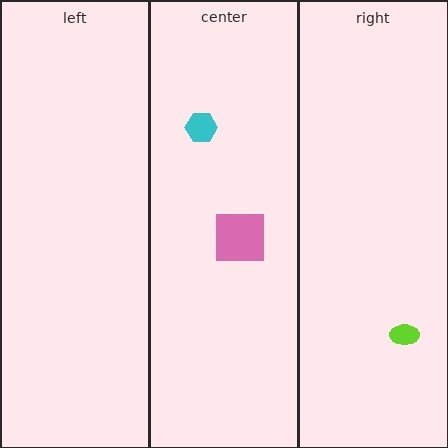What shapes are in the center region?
The pink square, the cyan hexagon.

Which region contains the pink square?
The center region.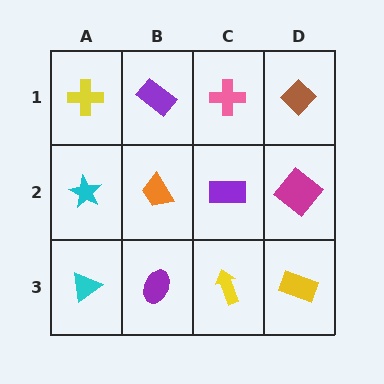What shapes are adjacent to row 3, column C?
A purple rectangle (row 2, column C), a purple ellipse (row 3, column B), a yellow rectangle (row 3, column D).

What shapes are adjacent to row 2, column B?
A purple rectangle (row 1, column B), a purple ellipse (row 3, column B), a cyan star (row 2, column A), a purple rectangle (row 2, column C).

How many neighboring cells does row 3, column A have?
2.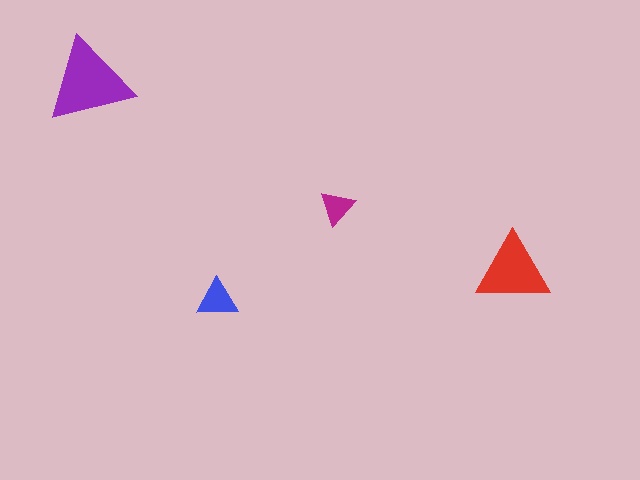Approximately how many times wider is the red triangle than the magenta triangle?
About 2 times wider.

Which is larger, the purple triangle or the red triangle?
The purple one.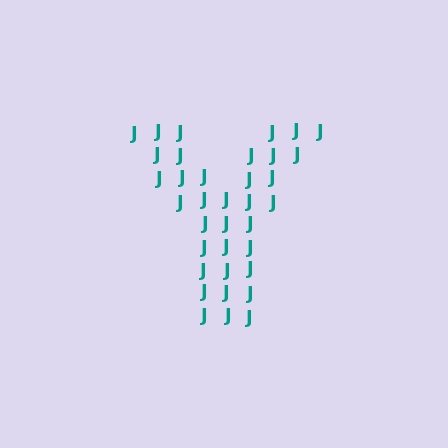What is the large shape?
The large shape is the letter Y.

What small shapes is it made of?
It is made of small letter J's.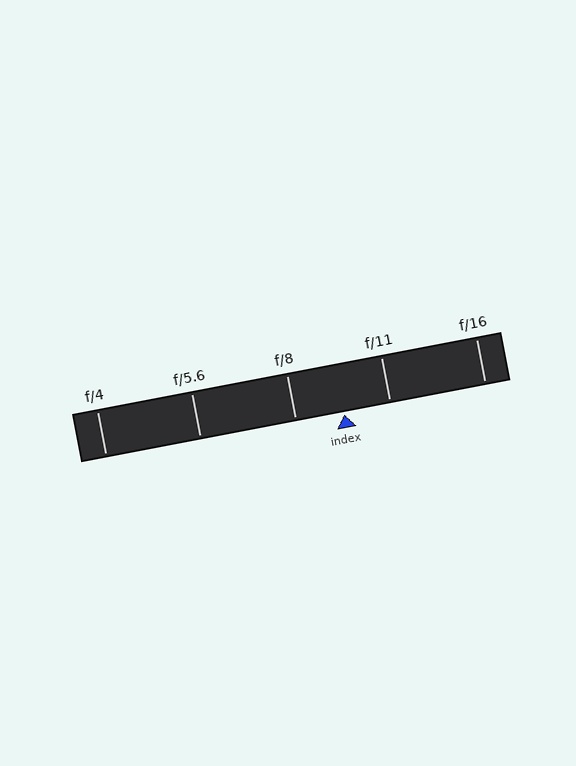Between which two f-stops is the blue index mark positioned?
The index mark is between f/8 and f/11.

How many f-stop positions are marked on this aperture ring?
There are 5 f-stop positions marked.